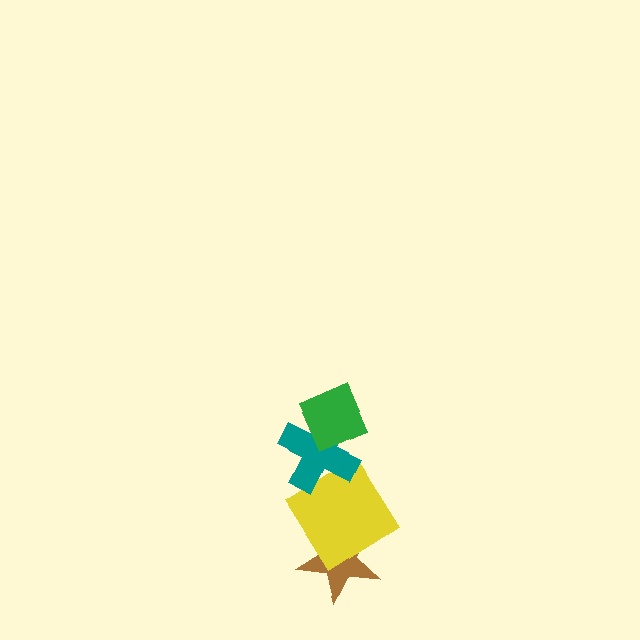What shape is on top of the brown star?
The yellow diamond is on top of the brown star.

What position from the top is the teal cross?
The teal cross is 2nd from the top.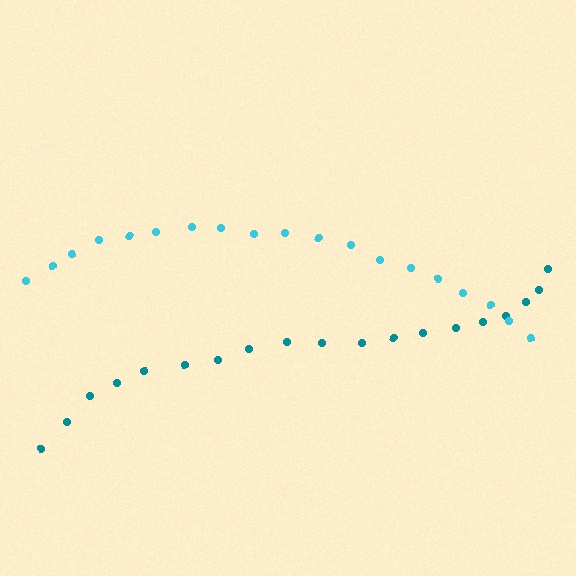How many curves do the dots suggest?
There are 2 distinct paths.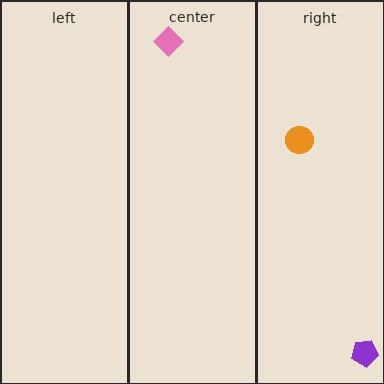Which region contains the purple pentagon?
The right region.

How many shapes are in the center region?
1.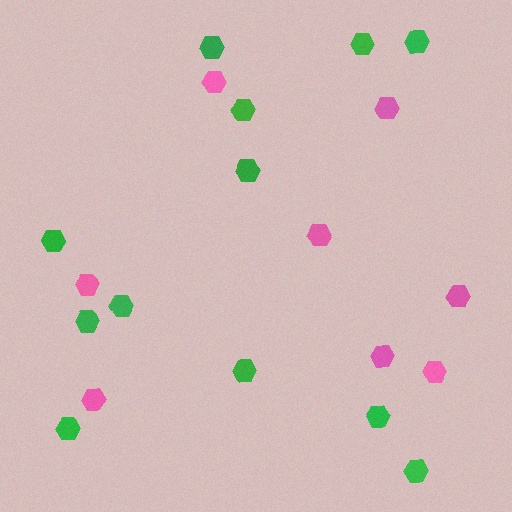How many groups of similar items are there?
There are 2 groups: one group of pink hexagons (8) and one group of green hexagons (12).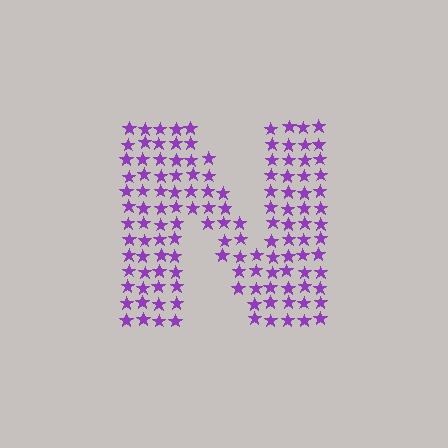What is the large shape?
The large shape is the letter N.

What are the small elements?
The small elements are stars.